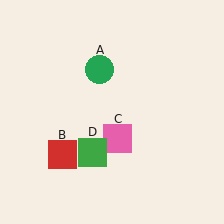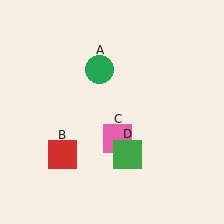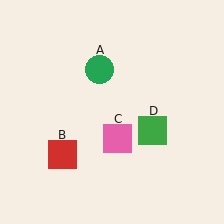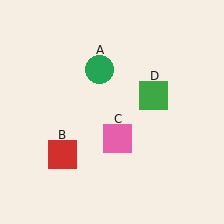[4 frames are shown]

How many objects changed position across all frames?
1 object changed position: green square (object D).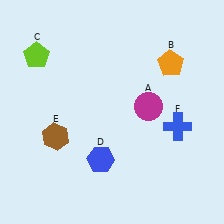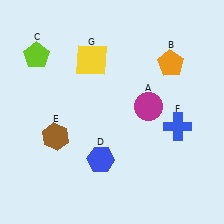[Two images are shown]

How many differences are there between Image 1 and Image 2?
There is 1 difference between the two images.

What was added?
A yellow square (G) was added in Image 2.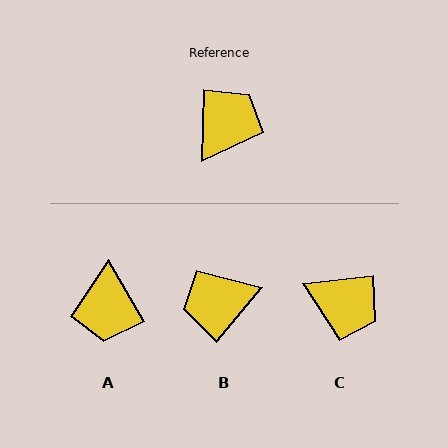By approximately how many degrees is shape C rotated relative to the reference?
Approximately 82 degrees clockwise.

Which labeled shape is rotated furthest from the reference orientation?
A, about 148 degrees away.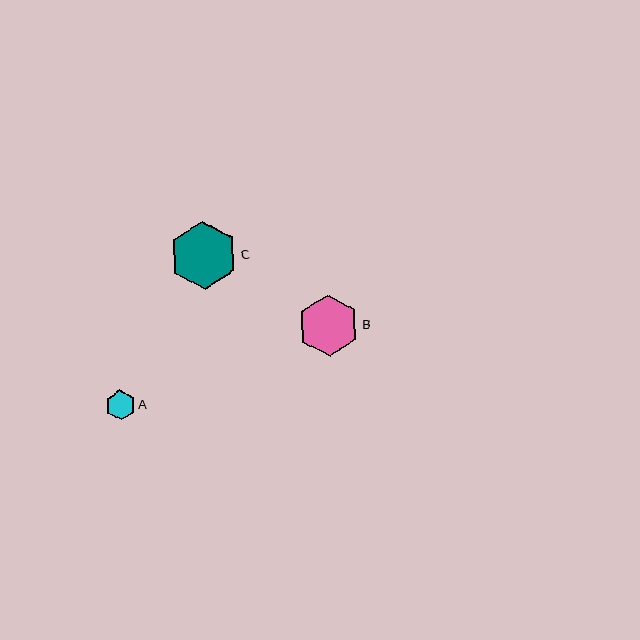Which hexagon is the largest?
Hexagon C is the largest with a size of approximately 68 pixels.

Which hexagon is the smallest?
Hexagon A is the smallest with a size of approximately 30 pixels.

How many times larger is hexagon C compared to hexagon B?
Hexagon C is approximately 1.1 times the size of hexagon B.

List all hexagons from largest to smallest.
From largest to smallest: C, B, A.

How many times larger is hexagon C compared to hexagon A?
Hexagon C is approximately 2.3 times the size of hexagon A.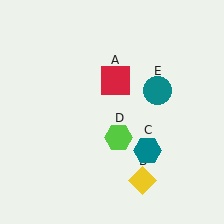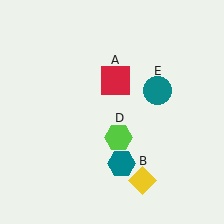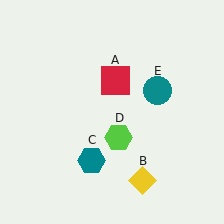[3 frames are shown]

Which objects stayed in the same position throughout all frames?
Red square (object A) and yellow diamond (object B) and lime hexagon (object D) and teal circle (object E) remained stationary.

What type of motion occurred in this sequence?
The teal hexagon (object C) rotated clockwise around the center of the scene.